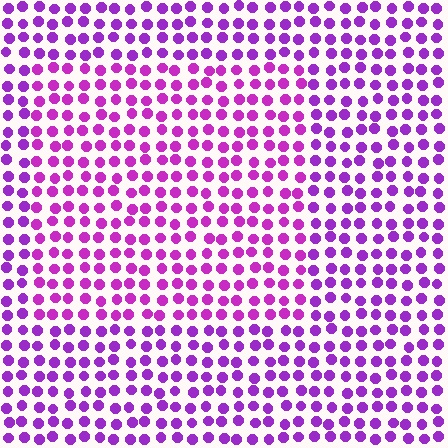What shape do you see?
I see a rectangle.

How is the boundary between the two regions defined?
The boundary is defined purely by a slight shift in hue (about 19 degrees). Spacing, size, and orientation are identical on both sides.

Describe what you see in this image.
The image is filled with small purple elements in a uniform arrangement. A rectangle-shaped region is visible where the elements are tinted to a slightly different hue, forming a subtle color boundary.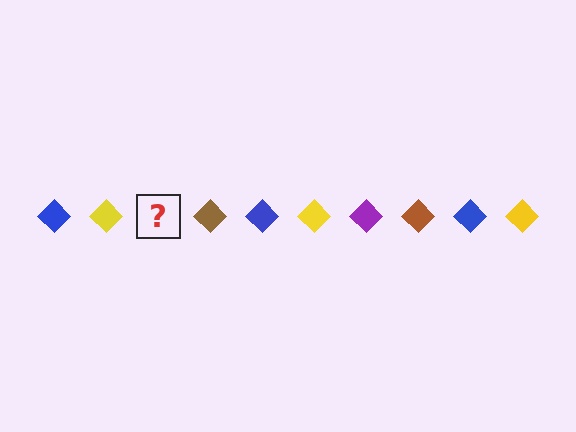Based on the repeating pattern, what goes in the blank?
The blank should be a purple diamond.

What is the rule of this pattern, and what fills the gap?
The rule is that the pattern cycles through blue, yellow, purple, brown diamonds. The gap should be filled with a purple diamond.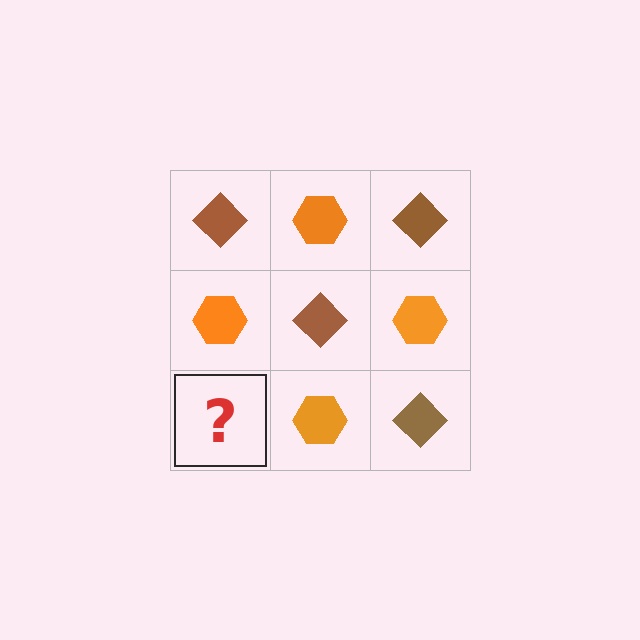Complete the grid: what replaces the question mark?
The question mark should be replaced with a brown diamond.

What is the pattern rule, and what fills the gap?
The rule is that it alternates brown diamond and orange hexagon in a checkerboard pattern. The gap should be filled with a brown diamond.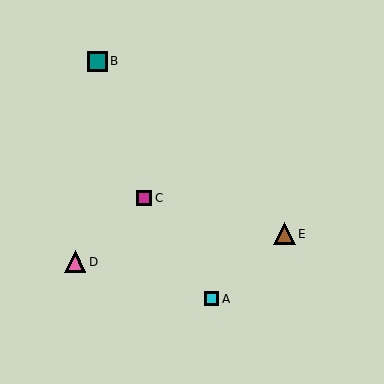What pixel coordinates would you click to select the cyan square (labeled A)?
Click at (211, 299) to select the cyan square A.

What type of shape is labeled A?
Shape A is a cyan square.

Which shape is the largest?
The brown triangle (labeled E) is the largest.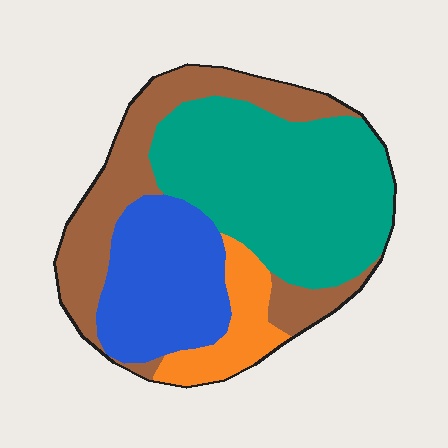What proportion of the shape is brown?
Brown takes up about one quarter (1/4) of the shape.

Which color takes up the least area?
Orange, at roughly 10%.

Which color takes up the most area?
Teal, at roughly 40%.